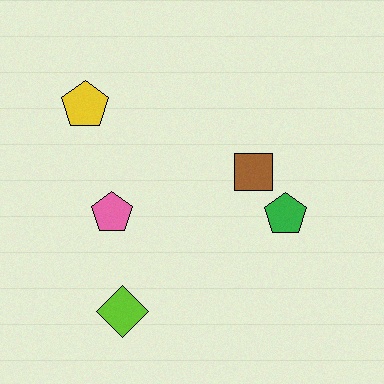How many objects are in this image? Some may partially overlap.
There are 5 objects.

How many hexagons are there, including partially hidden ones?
There are no hexagons.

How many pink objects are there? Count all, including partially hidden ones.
There is 1 pink object.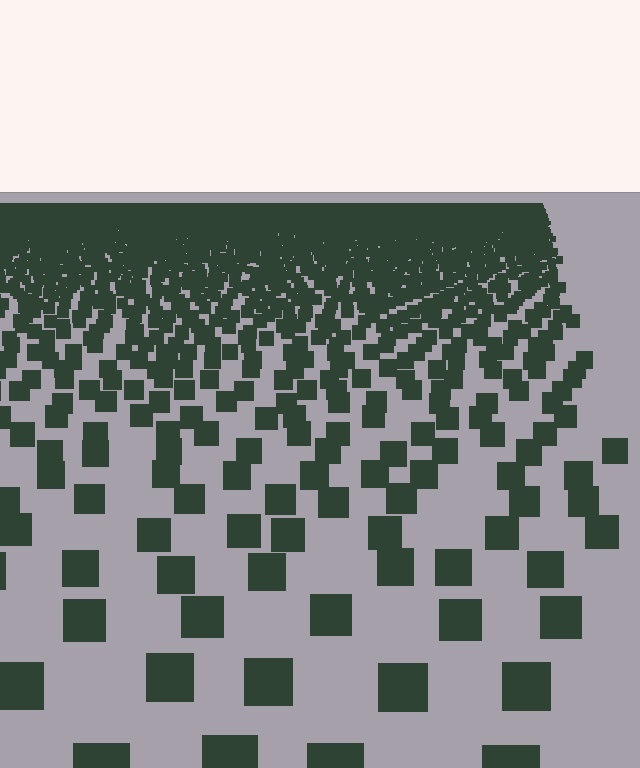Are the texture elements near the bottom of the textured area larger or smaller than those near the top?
Larger. Near the bottom, elements are closer to the viewer and appear at a bigger on-screen size.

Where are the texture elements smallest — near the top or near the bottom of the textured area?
Near the top.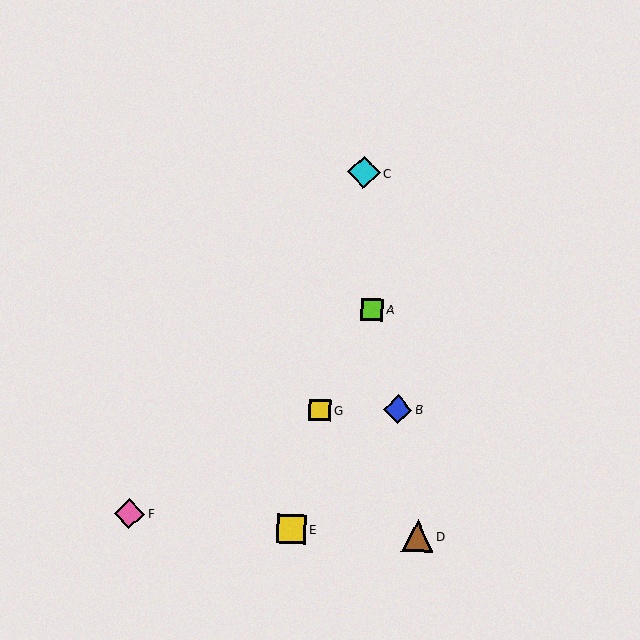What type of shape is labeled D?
Shape D is a brown triangle.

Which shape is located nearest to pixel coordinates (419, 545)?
The brown triangle (labeled D) at (418, 536) is nearest to that location.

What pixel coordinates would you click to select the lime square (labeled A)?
Click at (372, 309) to select the lime square A.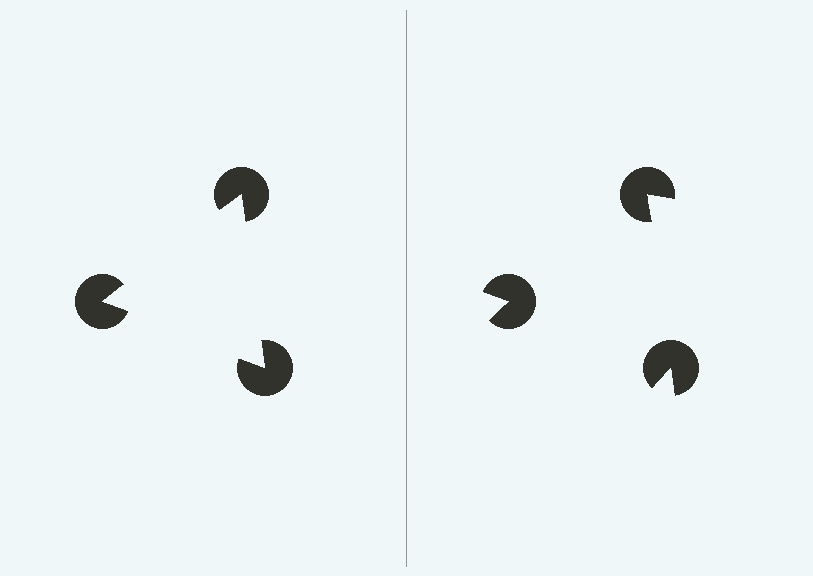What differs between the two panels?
The pac-man discs are positioned identically on both sides; only the wedge orientations differ. On the left they align to a triangle; on the right they are misaligned.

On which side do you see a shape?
An illusory triangle appears on the left side. On the right side the wedge cuts are rotated, so no coherent shape forms.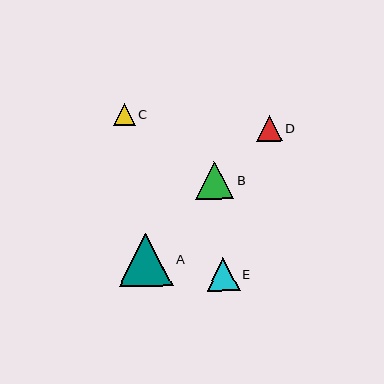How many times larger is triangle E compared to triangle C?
Triangle E is approximately 1.5 times the size of triangle C.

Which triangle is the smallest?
Triangle C is the smallest with a size of approximately 21 pixels.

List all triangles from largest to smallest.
From largest to smallest: A, B, E, D, C.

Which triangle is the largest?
Triangle A is the largest with a size of approximately 54 pixels.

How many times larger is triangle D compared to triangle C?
Triangle D is approximately 1.2 times the size of triangle C.